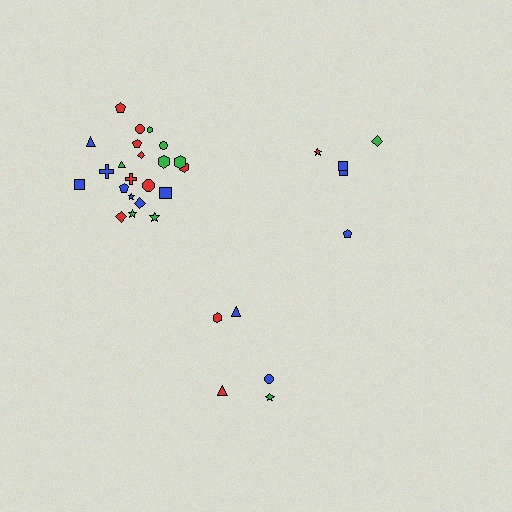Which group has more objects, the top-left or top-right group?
The top-left group.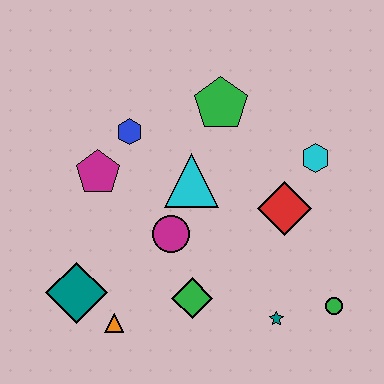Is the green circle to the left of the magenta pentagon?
No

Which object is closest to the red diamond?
The cyan hexagon is closest to the red diamond.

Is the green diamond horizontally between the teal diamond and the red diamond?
Yes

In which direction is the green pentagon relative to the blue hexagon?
The green pentagon is to the right of the blue hexagon.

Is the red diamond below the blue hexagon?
Yes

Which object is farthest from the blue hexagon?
The green circle is farthest from the blue hexagon.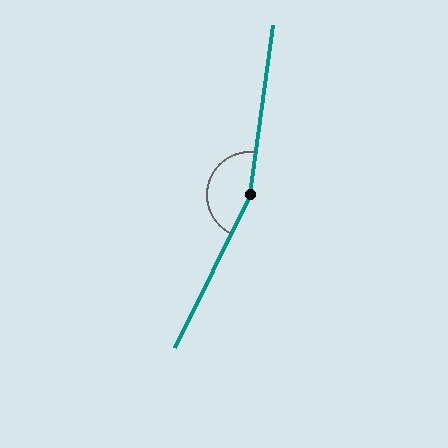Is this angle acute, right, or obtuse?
It is obtuse.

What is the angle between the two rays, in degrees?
Approximately 161 degrees.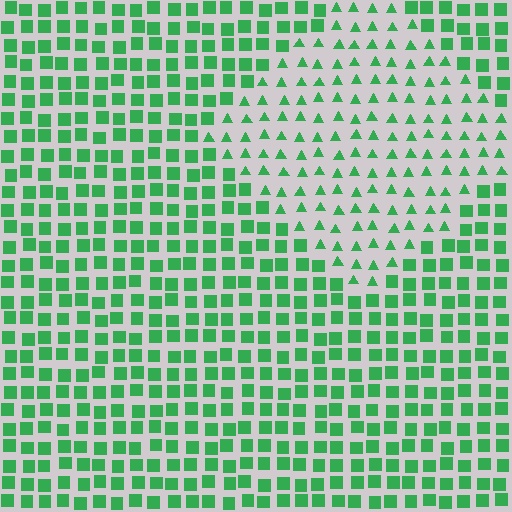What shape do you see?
I see a diamond.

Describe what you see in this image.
The image is filled with small green elements arranged in a uniform grid. A diamond-shaped region contains triangles, while the surrounding area contains squares. The boundary is defined purely by the change in element shape.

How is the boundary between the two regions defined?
The boundary is defined by a change in element shape: triangles inside vs. squares outside. All elements share the same color and spacing.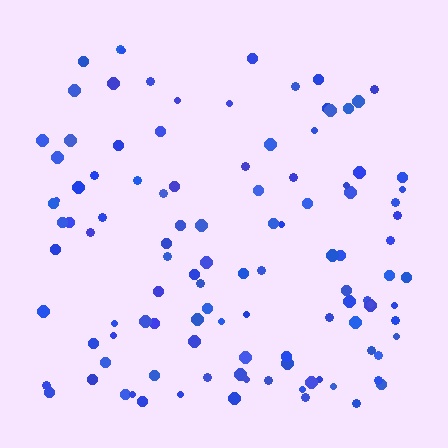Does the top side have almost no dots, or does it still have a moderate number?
Still a moderate number, just noticeably fewer than the bottom.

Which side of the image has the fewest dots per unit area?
The top.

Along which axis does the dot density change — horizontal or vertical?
Vertical.